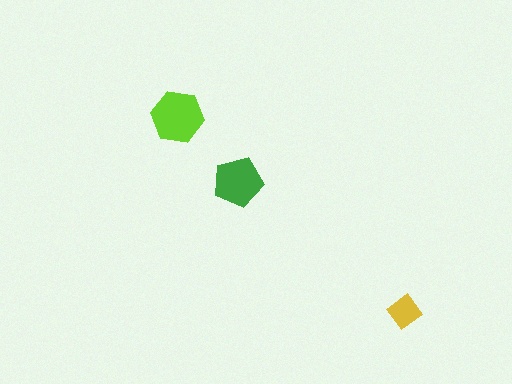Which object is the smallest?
The yellow diamond.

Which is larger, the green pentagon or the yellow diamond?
The green pentagon.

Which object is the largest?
The lime hexagon.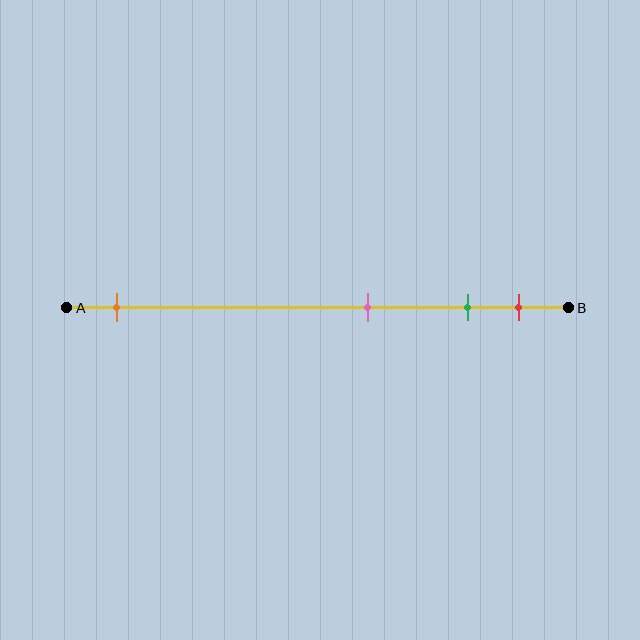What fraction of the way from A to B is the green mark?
The green mark is approximately 80% (0.8) of the way from A to B.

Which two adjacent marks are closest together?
The green and red marks are the closest adjacent pair.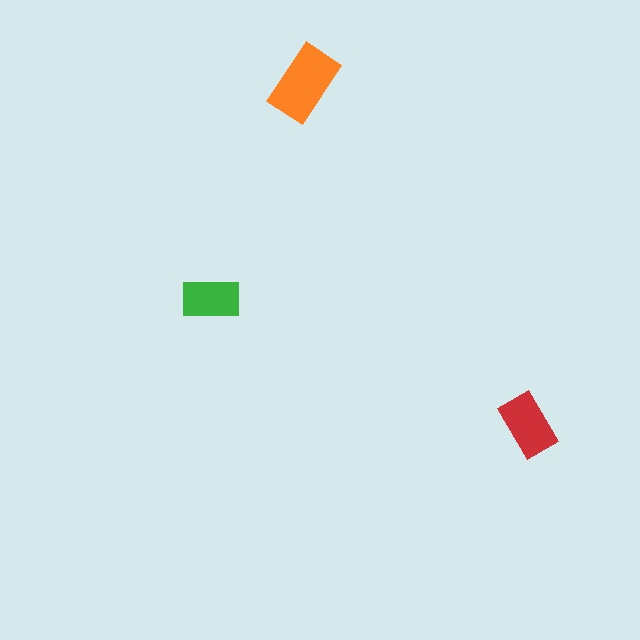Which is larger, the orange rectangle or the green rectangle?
The orange one.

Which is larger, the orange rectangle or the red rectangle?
The orange one.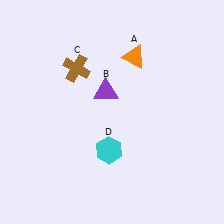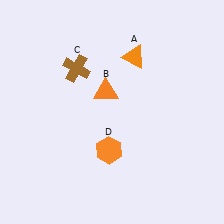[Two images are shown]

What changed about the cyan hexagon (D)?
In Image 1, D is cyan. In Image 2, it changed to orange.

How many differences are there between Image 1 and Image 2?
There are 2 differences between the two images.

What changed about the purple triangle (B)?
In Image 1, B is purple. In Image 2, it changed to orange.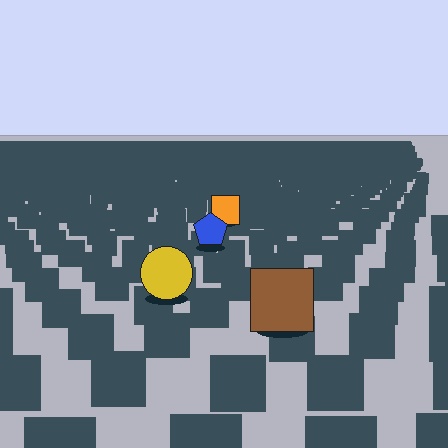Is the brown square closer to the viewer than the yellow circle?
Yes. The brown square is closer — you can tell from the texture gradient: the ground texture is coarser near it.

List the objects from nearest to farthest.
From nearest to farthest: the brown square, the yellow circle, the blue pentagon, the orange square.